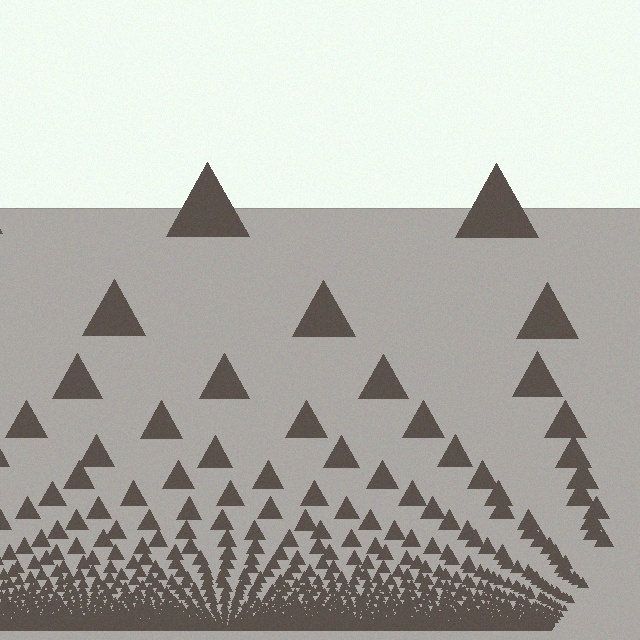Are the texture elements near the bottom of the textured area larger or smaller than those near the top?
Smaller. The gradient is inverted — elements near the bottom are smaller and denser.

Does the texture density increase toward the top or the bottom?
Density increases toward the bottom.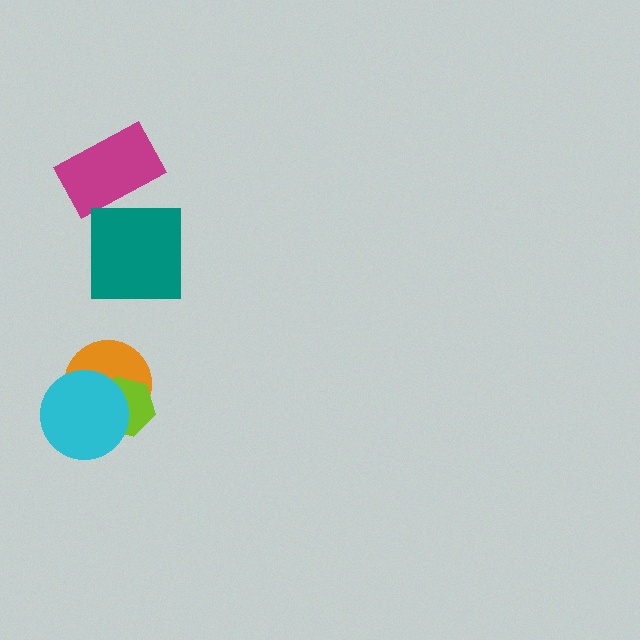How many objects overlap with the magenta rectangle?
0 objects overlap with the magenta rectangle.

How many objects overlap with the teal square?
0 objects overlap with the teal square.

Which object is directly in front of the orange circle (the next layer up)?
The lime hexagon is directly in front of the orange circle.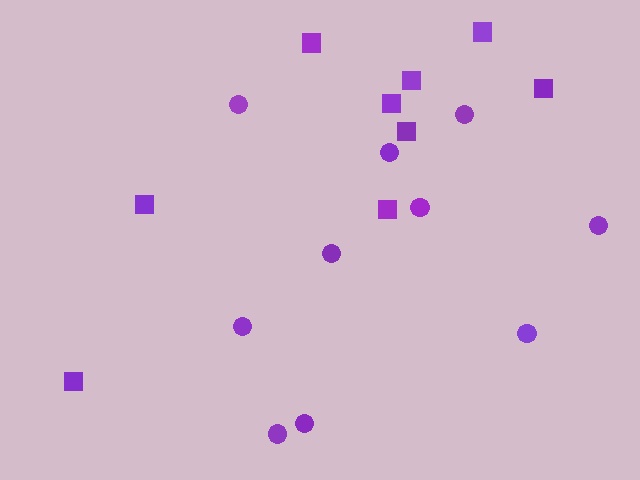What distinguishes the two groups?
There are 2 groups: one group of squares (9) and one group of circles (10).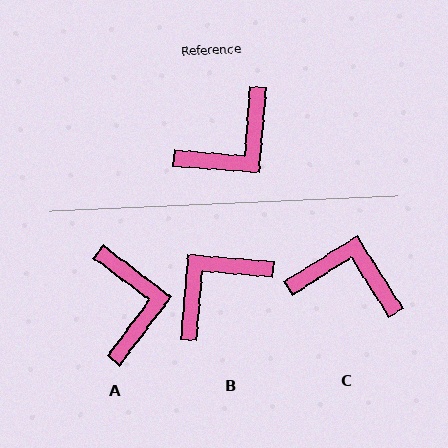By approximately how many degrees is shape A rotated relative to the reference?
Approximately 58 degrees counter-clockwise.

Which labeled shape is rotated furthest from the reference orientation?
B, about 180 degrees away.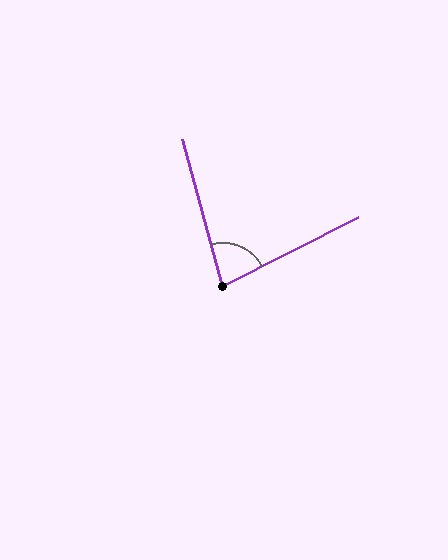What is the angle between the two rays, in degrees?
Approximately 79 degrees.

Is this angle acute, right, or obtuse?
It is acute.